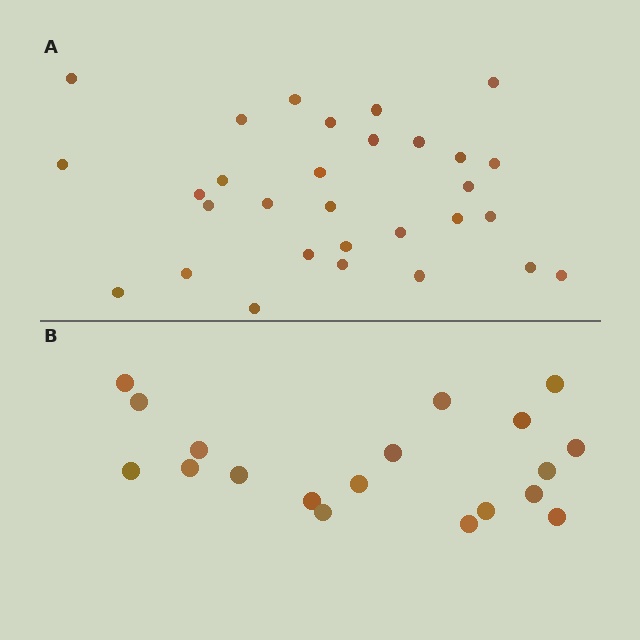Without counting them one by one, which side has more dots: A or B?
Region A (the top region) has more dots.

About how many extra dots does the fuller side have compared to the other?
Region A has roughly 12 or so more dots than region B.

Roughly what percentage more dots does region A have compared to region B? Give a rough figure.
About 60% more.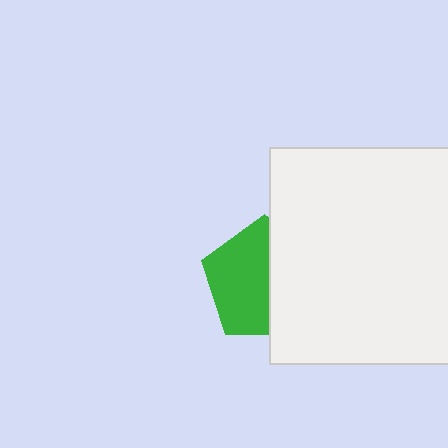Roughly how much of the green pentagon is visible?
About half of it is visible (roughly 56%).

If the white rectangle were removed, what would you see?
You would see the complete green pentagon.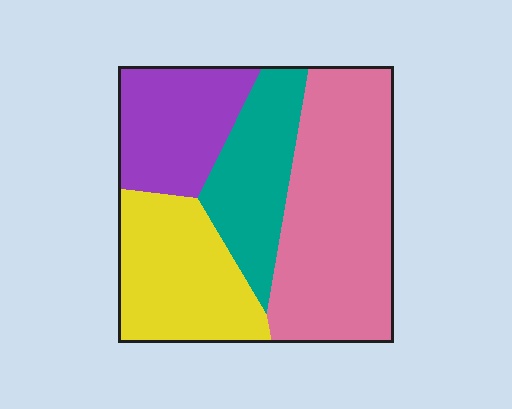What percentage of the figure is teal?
Teal takes up about one fifth (1/5) of the figure.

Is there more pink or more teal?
Pink.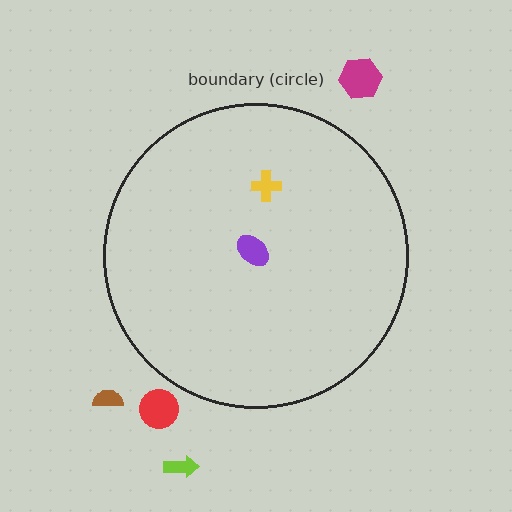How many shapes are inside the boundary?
2 inside, 4 outside.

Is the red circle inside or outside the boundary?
Outside.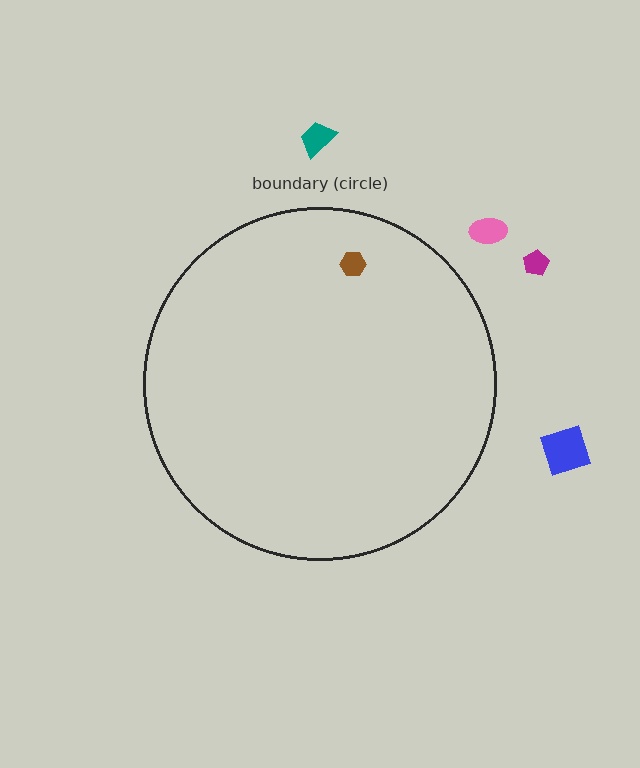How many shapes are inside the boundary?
1 inside, 4 outside.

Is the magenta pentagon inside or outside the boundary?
Outside.